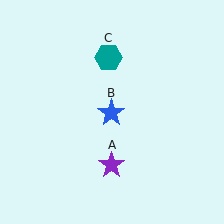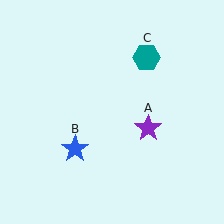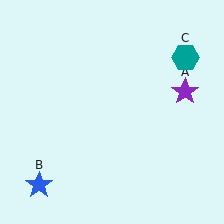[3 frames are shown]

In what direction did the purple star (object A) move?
The purple star (object A) moved up and to the right.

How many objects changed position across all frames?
3 objects changed position: purple star (object A), blue star (object B), teal hexagon (object C).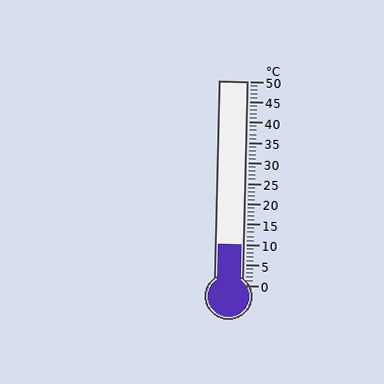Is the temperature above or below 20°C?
The temperature is below 20°C.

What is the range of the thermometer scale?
The thermometer scale ranges from 0°C to 50°C.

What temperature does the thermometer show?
The thermometer shows approximately 10°C.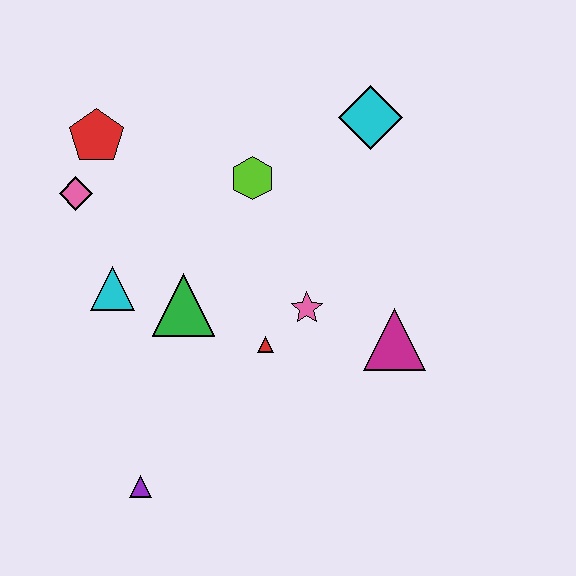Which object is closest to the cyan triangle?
The green triangle is closest to the cyan triangle.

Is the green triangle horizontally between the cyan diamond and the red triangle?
No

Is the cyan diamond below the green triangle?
No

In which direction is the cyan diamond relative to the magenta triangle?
The cyan diamond is above the magenta triangle.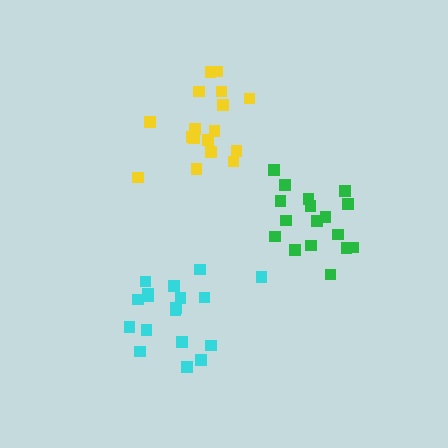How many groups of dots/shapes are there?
There are 3 groups.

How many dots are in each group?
Group 1: 17 dots, Group 2: 17 dots, Group 3: 18 dots (52 total).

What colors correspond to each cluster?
The clusters are colored: yellow, green, cyan.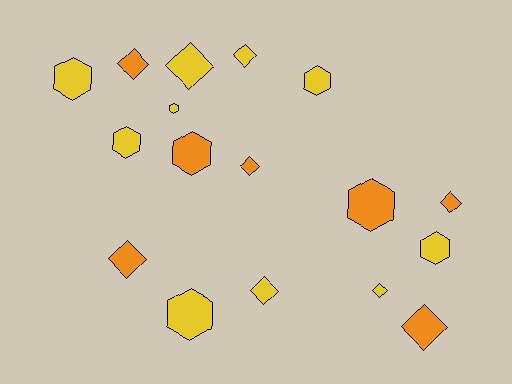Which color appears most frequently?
Yellow, with 10 objects.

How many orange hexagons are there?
There are 2 orange hexagons.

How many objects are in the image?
There are 17 objects.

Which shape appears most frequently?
Diamond, with 9 objects.